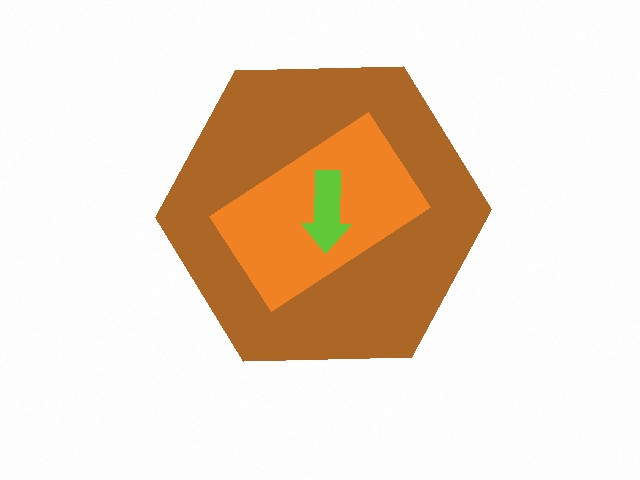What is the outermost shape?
The brown hexagon.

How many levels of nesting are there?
3.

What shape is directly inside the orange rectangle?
The lime arrow.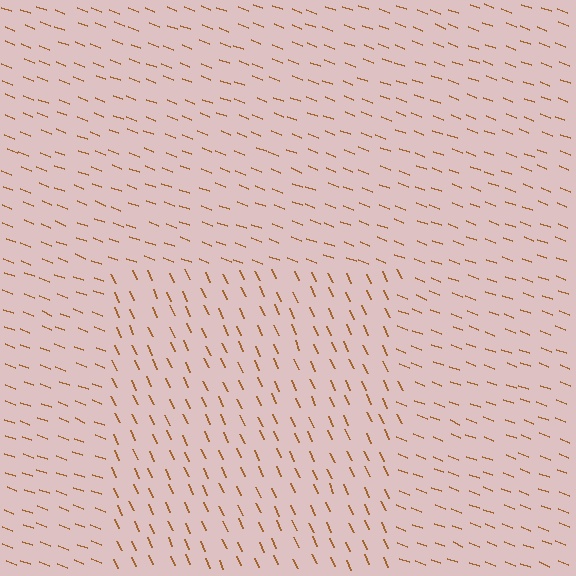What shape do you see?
I see a rectangle.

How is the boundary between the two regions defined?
The boundary is defined purely by a change in line orientation (approximately 45 degrees difference). All lines are the same color and thickness.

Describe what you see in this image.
The image is filled with small brown line segments. A rectangle region in the image has lines oriented differently from the surrounding lines, creating a visible texture boundary.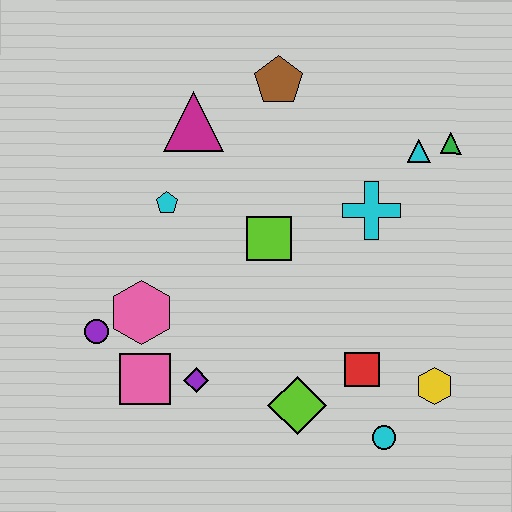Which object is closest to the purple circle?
The pink hexagon is closest to the purple circle.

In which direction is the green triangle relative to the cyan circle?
The green triangle is above the cyan circle.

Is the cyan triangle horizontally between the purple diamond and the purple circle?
No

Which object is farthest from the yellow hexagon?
The magenta triangle is farthest from the yellow hexagon.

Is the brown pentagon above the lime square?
Yes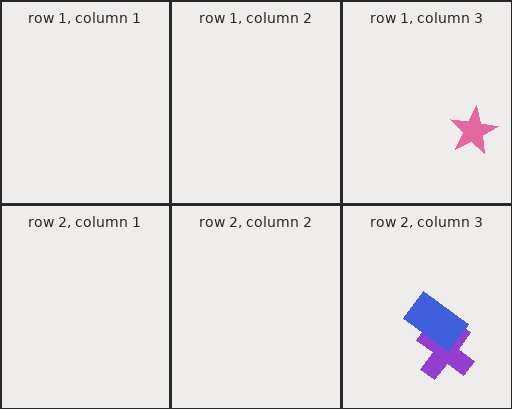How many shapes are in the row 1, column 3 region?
1.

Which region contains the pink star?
The row 1, column 3 region.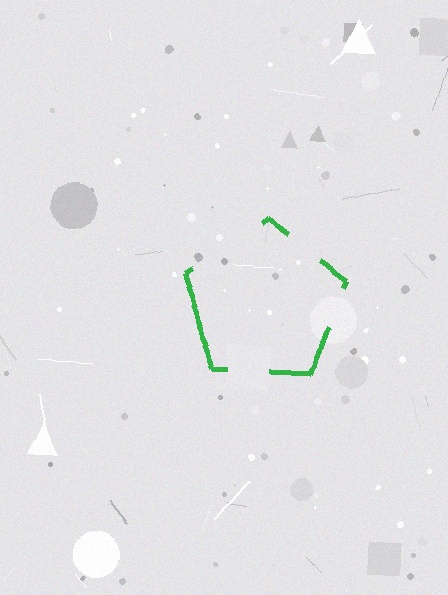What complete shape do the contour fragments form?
The contour fragments form a pentagon.